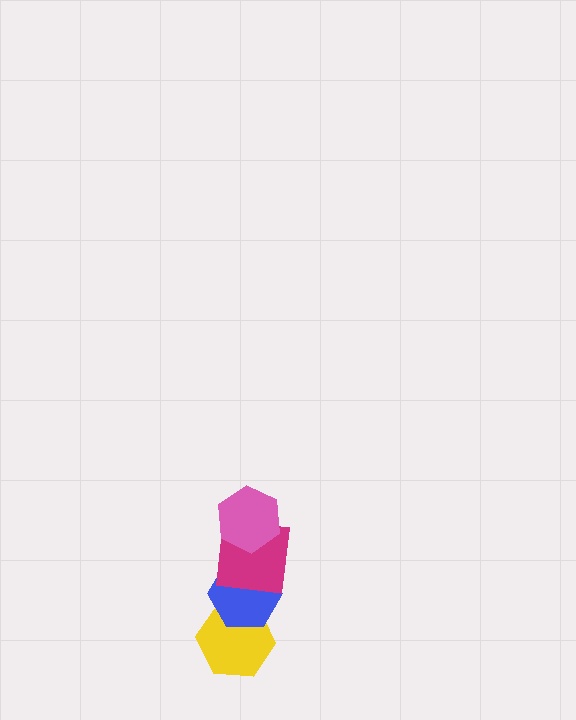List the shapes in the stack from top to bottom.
From top to bottom: the pink hexagon, the magenta square, the blue hexagon, the yellow hexagon.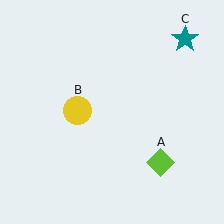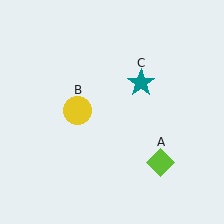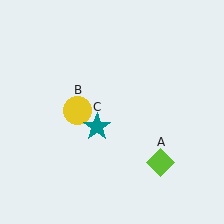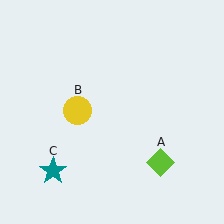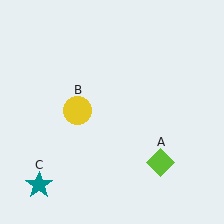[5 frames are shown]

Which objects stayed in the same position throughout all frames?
Lime diamond (object A) and yellow circle (object B) remained stationary.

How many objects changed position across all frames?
1 object changed position: teal star (object C).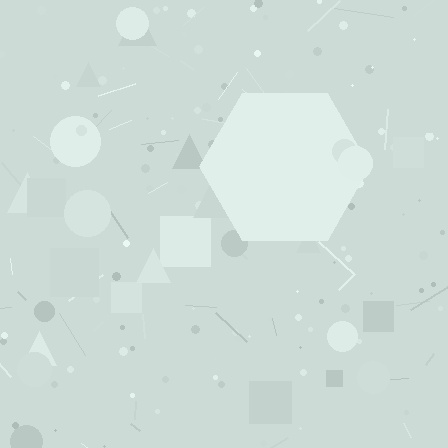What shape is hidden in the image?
A hexagon is hidden in the image.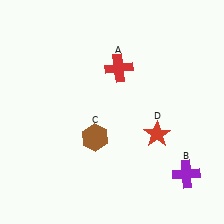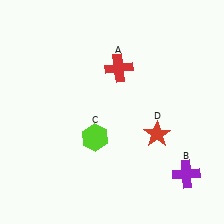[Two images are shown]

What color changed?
The hexagon (C) changed from brown in Image 1 to lime in Image 2.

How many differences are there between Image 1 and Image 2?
There is 1 difference between the two images.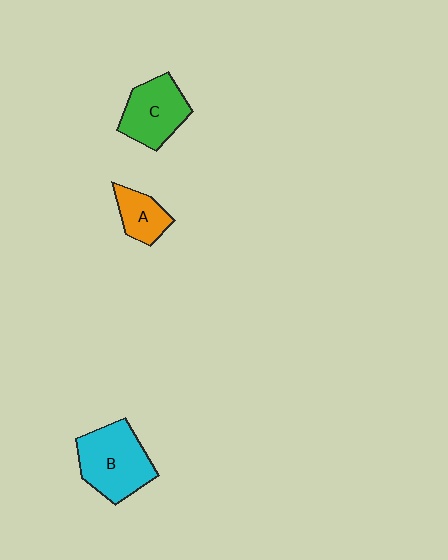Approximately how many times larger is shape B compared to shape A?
Approximately 2.0 times.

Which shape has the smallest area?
Shape A (orange).